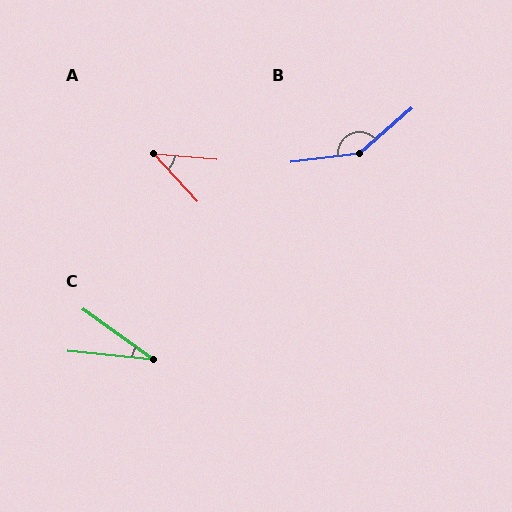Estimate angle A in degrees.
Approximately 42 degrees.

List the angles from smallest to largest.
C (30°), A (42°), B (146°).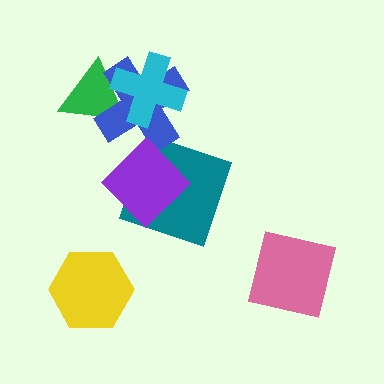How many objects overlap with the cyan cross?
2 objects overlap with the cyan cross.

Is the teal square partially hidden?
Yes, it is partially covered by another shape.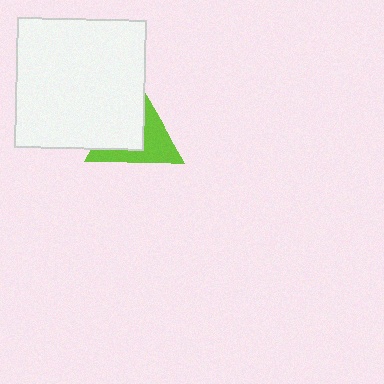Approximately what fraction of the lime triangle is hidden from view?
Roughly 52% of the lime triangle is hidden behind the white square.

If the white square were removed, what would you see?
You would see the complete lime triangle.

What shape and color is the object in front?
The object in front is a white square.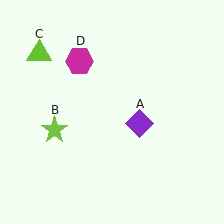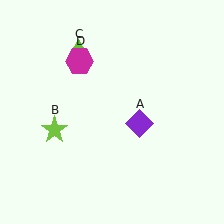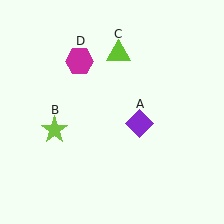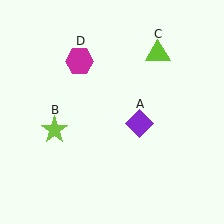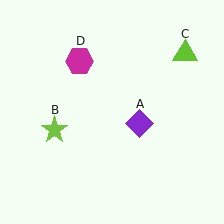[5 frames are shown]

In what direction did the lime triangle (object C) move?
The lime triangle (object C) moved right.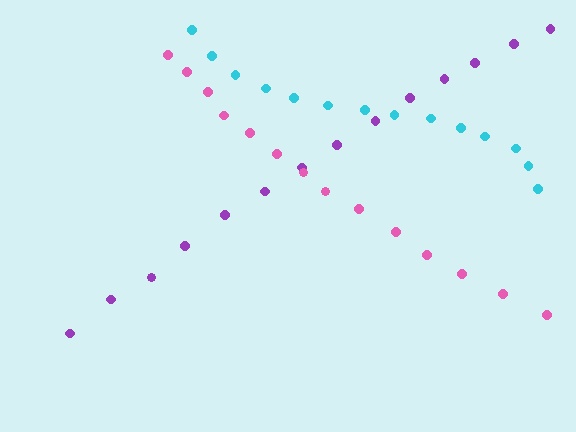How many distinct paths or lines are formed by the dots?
There are 3 distinct paths.